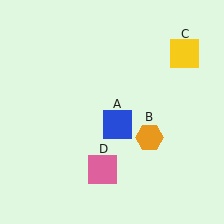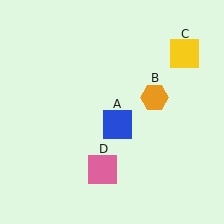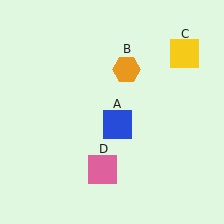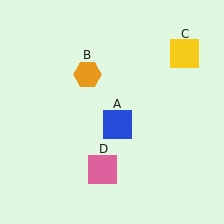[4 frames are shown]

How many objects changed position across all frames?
1 object changed position: orange hexagon (object B).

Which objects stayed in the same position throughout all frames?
Blue square (object A) and yellow square (object C) and pink square (object D) remained stationary.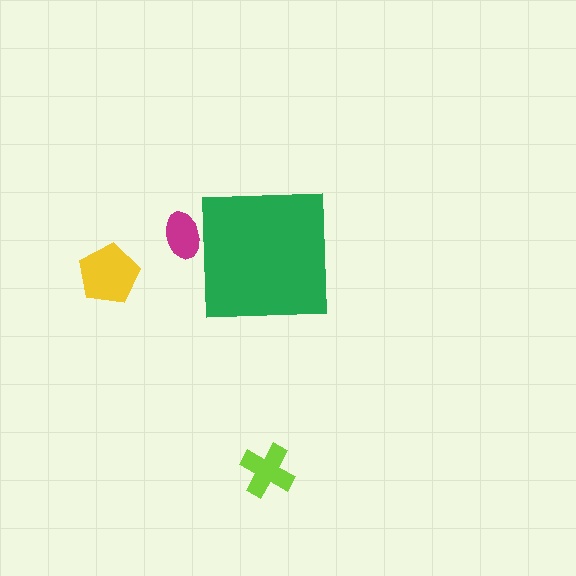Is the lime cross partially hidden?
No, the lime cross is fully visible.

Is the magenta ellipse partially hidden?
Yes, the magenta ellipse is partially hidden behind the green square.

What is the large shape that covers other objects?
A green square.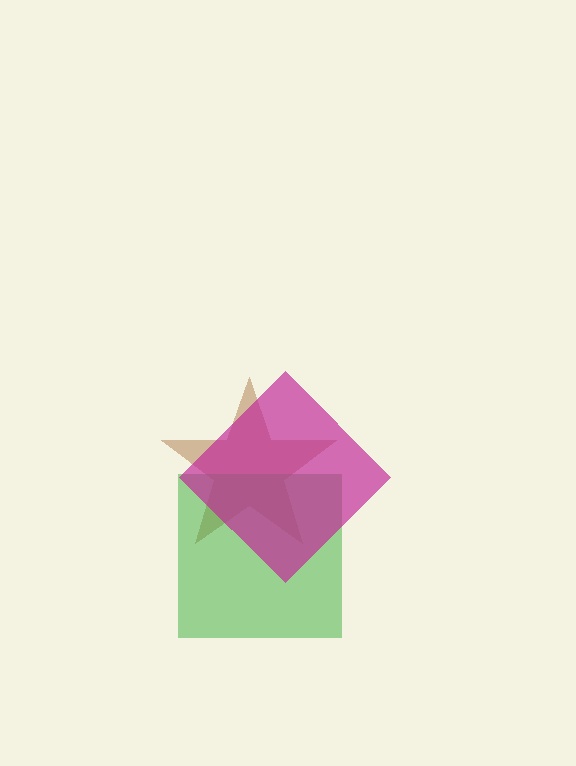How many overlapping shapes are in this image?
There are 3 overlapping shapes in the image.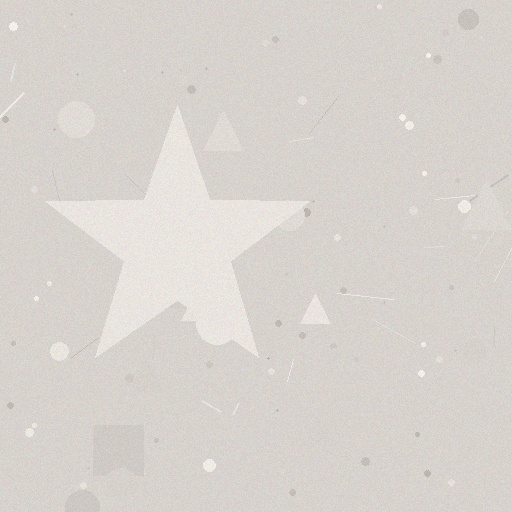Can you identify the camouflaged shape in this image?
The camouflaged shape is a star.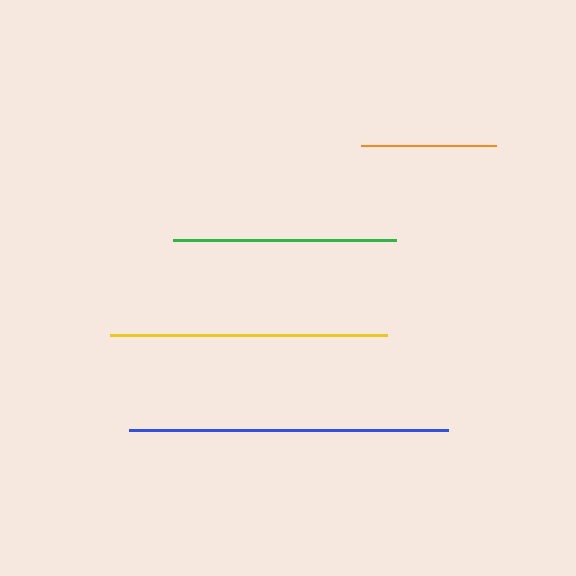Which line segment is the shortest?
The orange line is the shortest at approximately 135 pixels.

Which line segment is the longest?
The blue line is the longest at approximately 319 pixels.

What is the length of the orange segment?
The orange segment is approximately 135 pixels long.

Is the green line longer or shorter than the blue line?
The blue line is longer than the green line.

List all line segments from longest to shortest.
From longest to shortest: blue, yellow, green, orange.